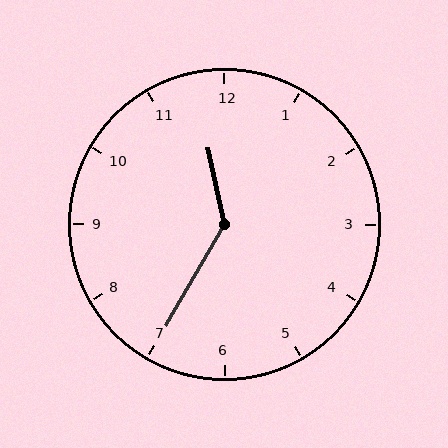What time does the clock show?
11:35.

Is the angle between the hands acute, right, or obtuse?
It is obtuse.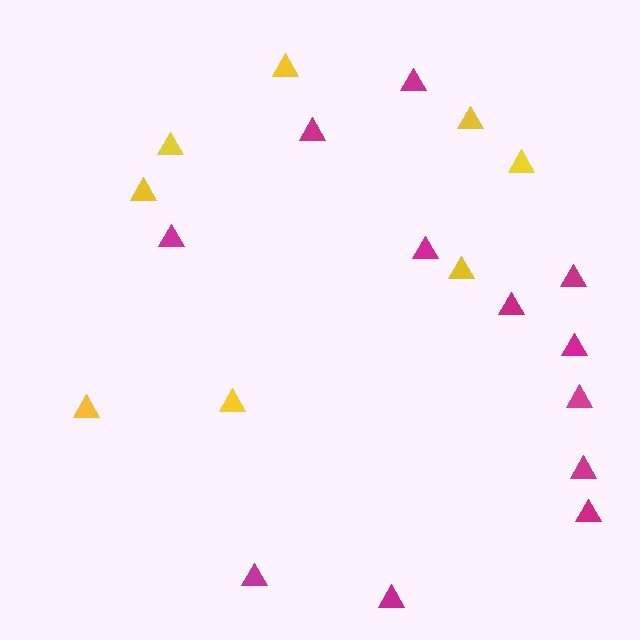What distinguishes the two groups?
There are 2 groups: one group of yellow triangles (8) and one group of magenta triangles (12).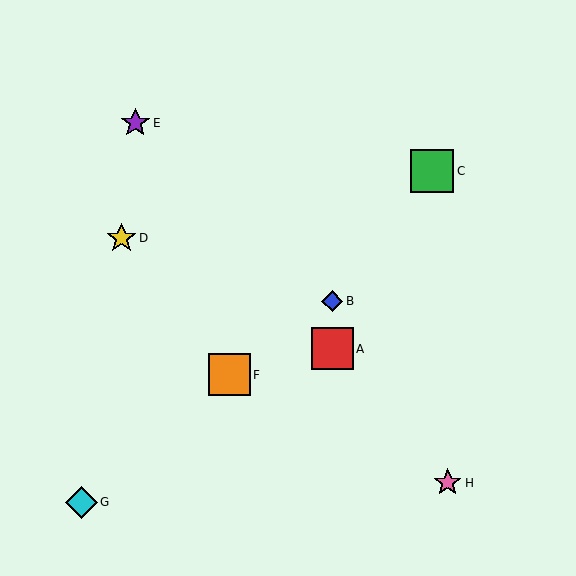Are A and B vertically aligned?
Yes, both are at x≈332.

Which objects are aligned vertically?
Objects A, B are aligned vertically.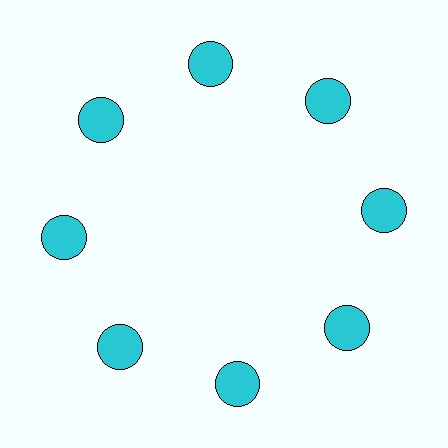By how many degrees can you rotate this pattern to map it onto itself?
The pattern maps onto itself every 45 degrees of rotation.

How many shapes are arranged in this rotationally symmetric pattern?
There are 8 shapes, arranged in 8 groups of 1.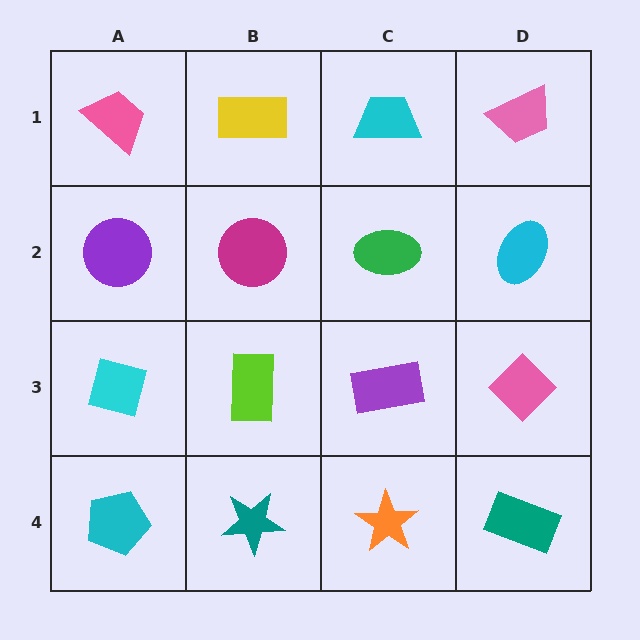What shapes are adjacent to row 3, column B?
A magenta circle (row 2, column B), a teal star (row 4, column B), a cyan square (row 3, column A), a purple rectangle (row 3, column C).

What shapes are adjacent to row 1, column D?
A cyan ellipse (row 2, column D), a cyan trapezoid (row 1, column C).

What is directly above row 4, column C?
A purple rectangle.